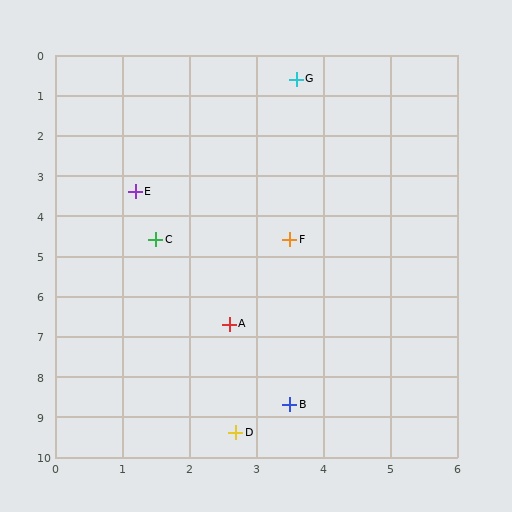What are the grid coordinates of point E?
Point E is at approximately (1.2, 3.4).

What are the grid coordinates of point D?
Point D is at approximately (2.7, 9.4).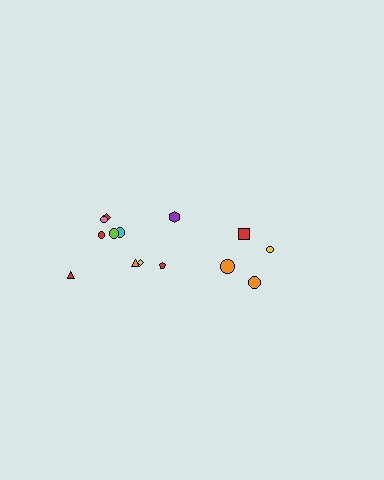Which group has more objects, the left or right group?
The left group.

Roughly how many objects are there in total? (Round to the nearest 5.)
Roughly 15 objects in total.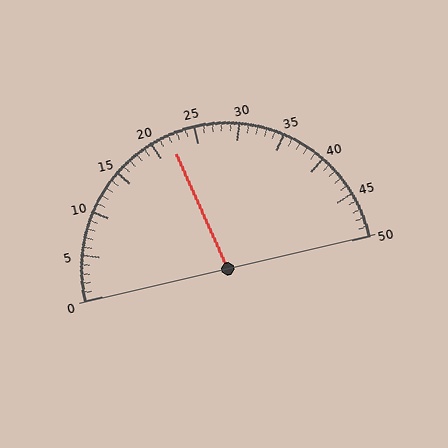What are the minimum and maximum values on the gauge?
The gauge ranges from 0 to 50.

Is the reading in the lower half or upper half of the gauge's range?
The reading is in the lower half of the range (0 to 50).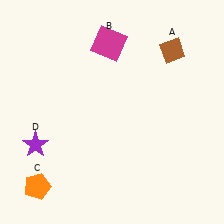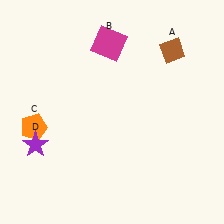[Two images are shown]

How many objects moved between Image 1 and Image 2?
1 object moved between the two images.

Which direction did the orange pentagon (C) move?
The orange pentagon (C) moved up.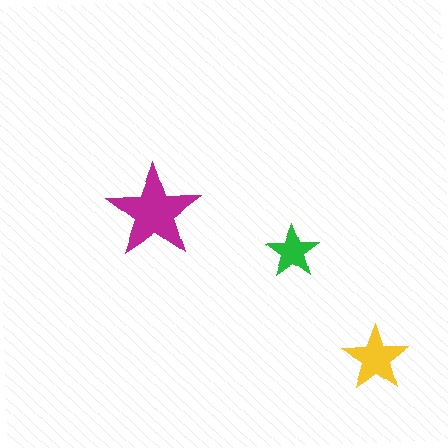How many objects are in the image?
There are 3 objects in the image.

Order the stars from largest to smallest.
the magenta one, the yellow one, the green one.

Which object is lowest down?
The yellow star is bottommost.